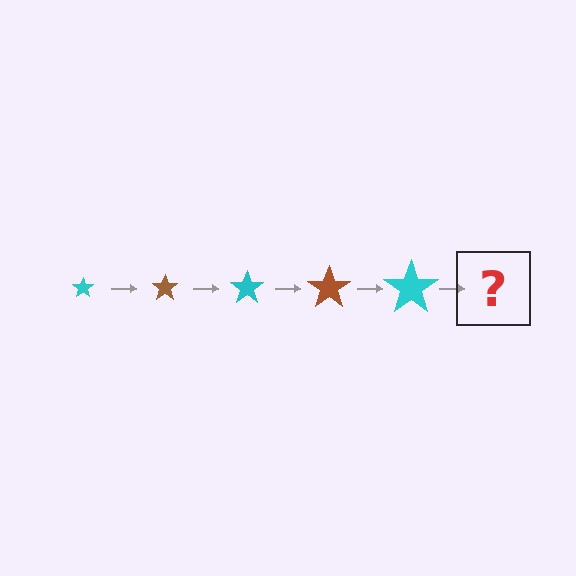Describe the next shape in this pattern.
It should be a brown star, larger than the previous one.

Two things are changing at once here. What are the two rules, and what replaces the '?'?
The two rules are that the star grows larger each step and the color cycles through cyan and brown. The '?' should be a brown star, larger than the previous one.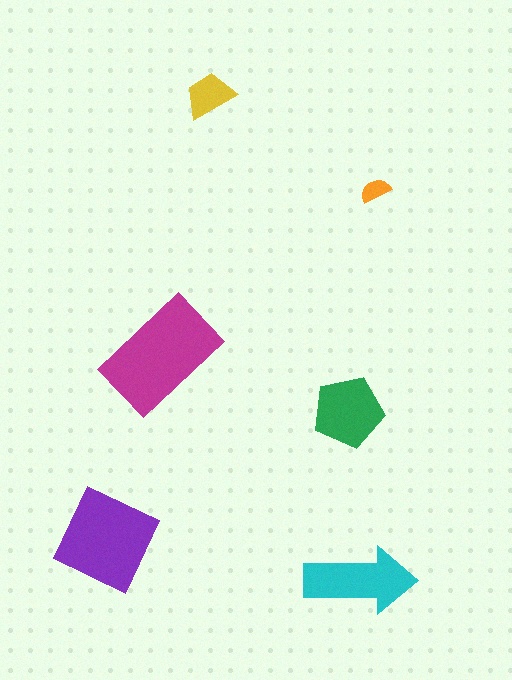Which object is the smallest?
The orange semicircle.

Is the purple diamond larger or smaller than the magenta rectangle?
Smaller.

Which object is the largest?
The magenta rectangle.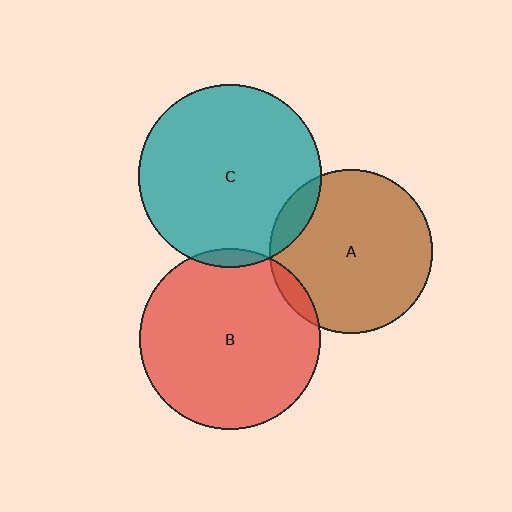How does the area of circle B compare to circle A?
Approximately 1.2 times.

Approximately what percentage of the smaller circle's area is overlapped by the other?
Approximately 5%.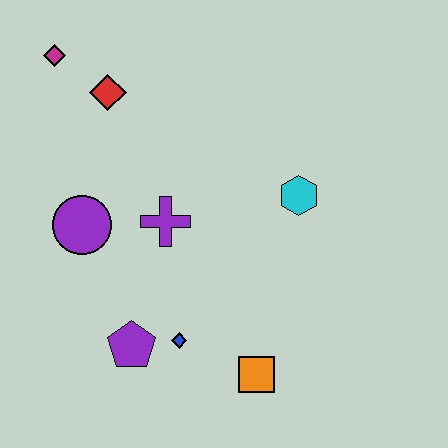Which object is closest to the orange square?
The blue diamond is closest to the orange square.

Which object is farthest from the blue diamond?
The magenta diamond is farthest from the blue diamond.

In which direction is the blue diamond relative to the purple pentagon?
The blue diamond is to the right of the purple pentagon.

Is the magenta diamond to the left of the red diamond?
Yes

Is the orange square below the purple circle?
Yes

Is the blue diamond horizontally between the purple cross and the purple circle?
No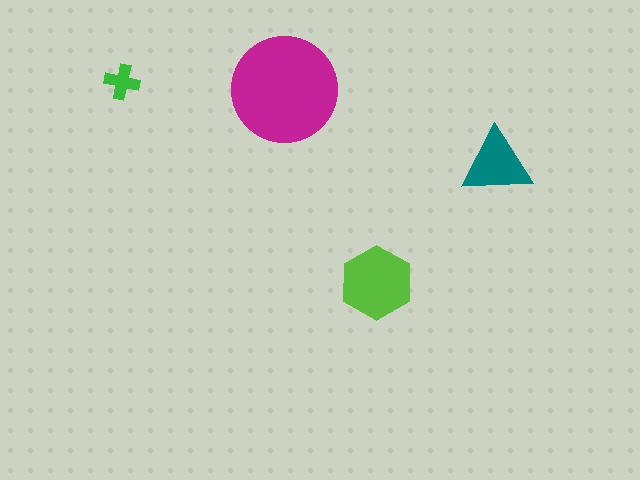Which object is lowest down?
The lime hexagon is bottommost.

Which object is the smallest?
The green cross.